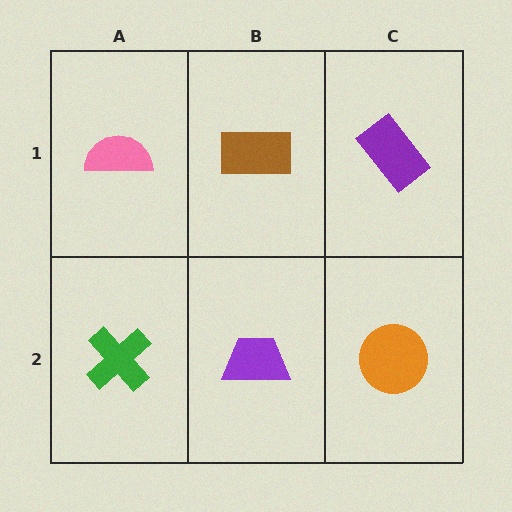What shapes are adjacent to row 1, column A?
A green cross (row 2, column A), a brown rectangle (row 1, column B).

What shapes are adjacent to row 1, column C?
An orange circle (row 2, column C), a brown rectangle (row 1, column B).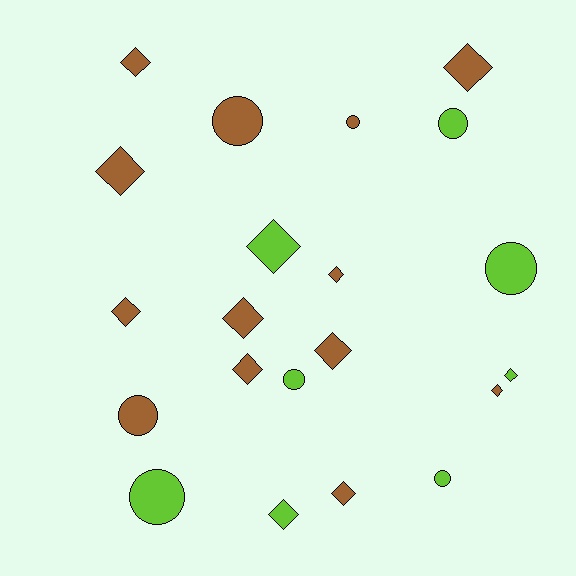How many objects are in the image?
There are 21 objects.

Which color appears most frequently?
Brown, with 13 objects.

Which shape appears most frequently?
Diamond, with 13 objects.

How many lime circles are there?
There are 5 lime circles.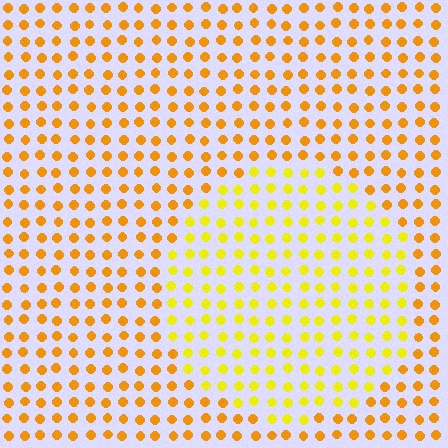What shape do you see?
I see a circle.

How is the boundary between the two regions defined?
The boundary is defined purely by a slight shift in hue (about 25 degrees). Spacing, size, and orientation are identical on both sides.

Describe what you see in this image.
The image is filled with small orange elements in a uniform arrangement. A circle-shaped region is visible where the elements are tinted to a slightly different hue, forming a subtle color boundary.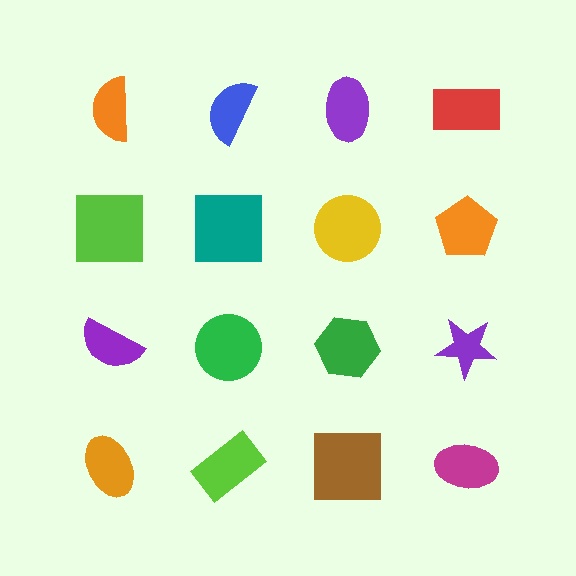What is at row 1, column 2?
A blue semicircle.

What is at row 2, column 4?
An orange pentagon.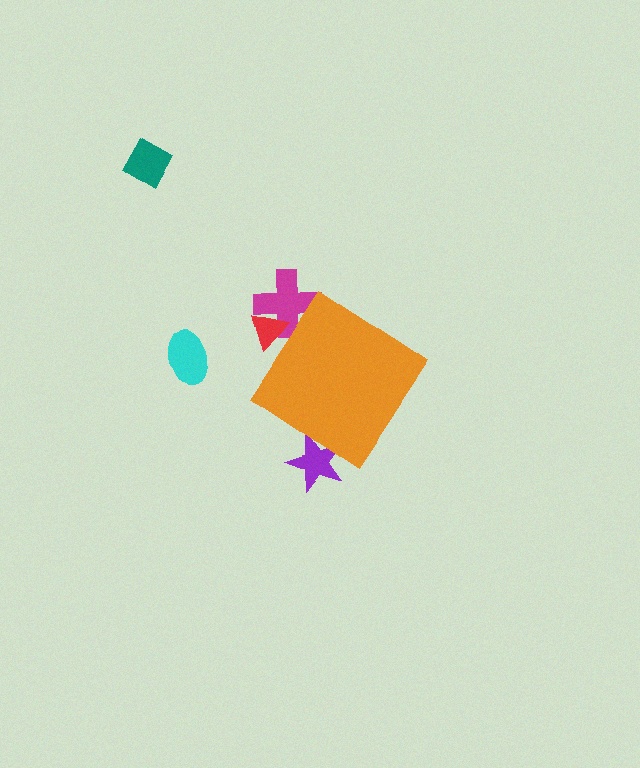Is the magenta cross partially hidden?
Yes, the magenta cross is partially hidden behind the orange diamond.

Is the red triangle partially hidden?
Yes, the red triangle is partially hidden behind the orange diamond.